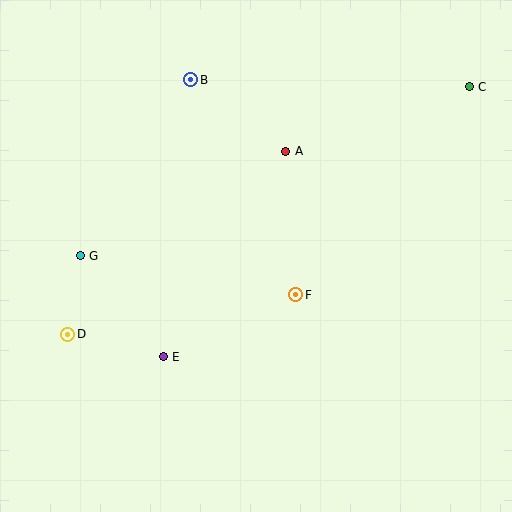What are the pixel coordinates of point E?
Point E is at (163, 357).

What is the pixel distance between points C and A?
The distance between C and A is 194 pixels.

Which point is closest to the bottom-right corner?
Point F is closest to the bottom-right corner.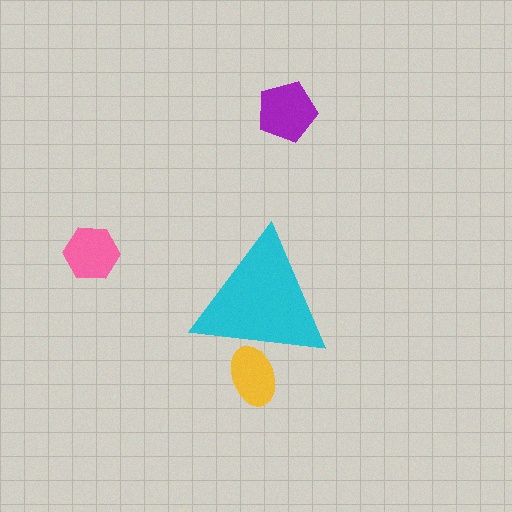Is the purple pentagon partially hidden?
No, the purple pentagon is fully visible.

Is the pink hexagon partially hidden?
No, the pink hexagon is fully visible.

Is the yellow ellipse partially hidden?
Yes, the yellow ellipse is partially hidden behind the cyan triangle.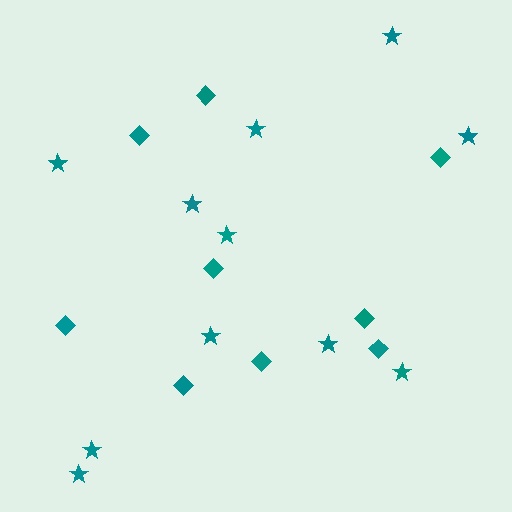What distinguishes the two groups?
There are 2 groups: one group of diamonds (9) and one group of stars (11).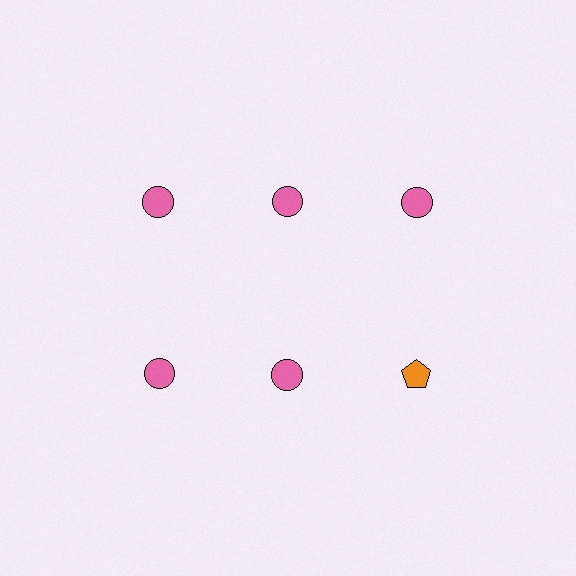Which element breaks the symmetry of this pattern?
The orange pentagon in the second row, center column breaks the symmetry. All other shapes are pink circles.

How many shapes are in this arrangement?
There are 6 shapes arranged in a grid pattern.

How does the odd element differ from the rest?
It differs in both color (orange instead of pink) and shape (pentagon instead of circle).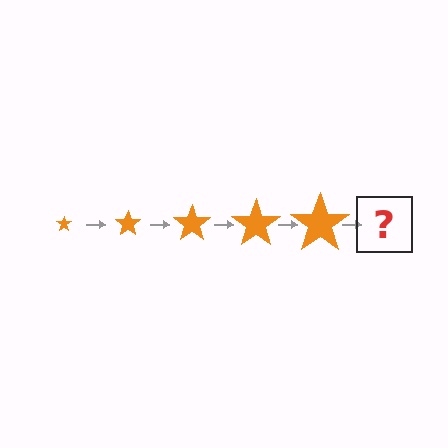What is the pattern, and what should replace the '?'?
The pattern is that the star gets progressively larger each step. The '?' should be an orange star, larger than the previous one.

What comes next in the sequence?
The next element should be an orange star, larger than the previous one.